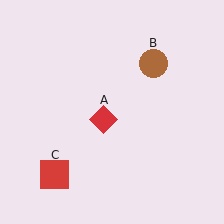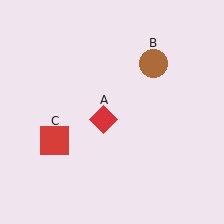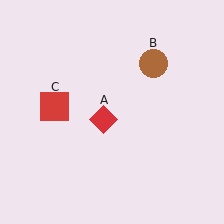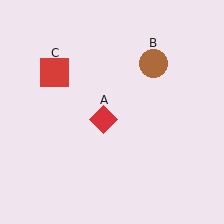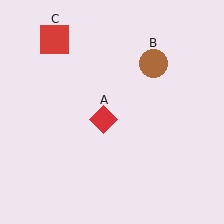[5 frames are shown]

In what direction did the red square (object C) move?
The red square (object C) moved up.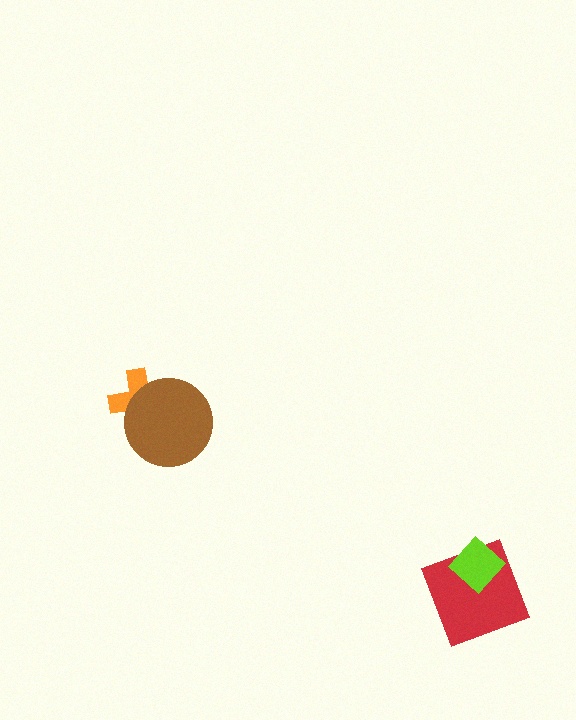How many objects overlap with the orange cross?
1 object overlaps with the orange cross.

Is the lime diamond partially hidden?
No, no other shape covers it.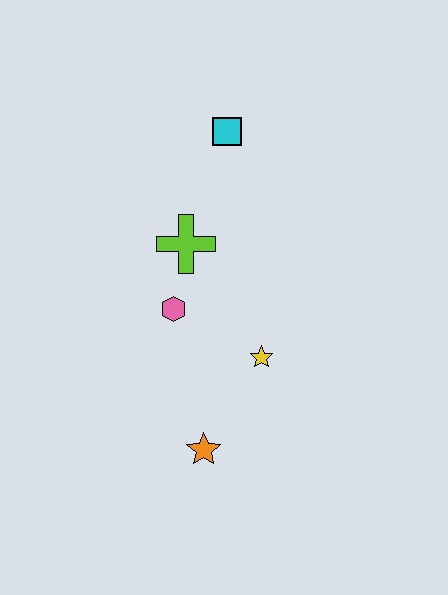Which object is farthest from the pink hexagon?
The cyan square is farthest from the pink hexagon.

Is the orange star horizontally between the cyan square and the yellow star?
No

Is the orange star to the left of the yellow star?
Yes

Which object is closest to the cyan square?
The lime cross is closest to the cyan square.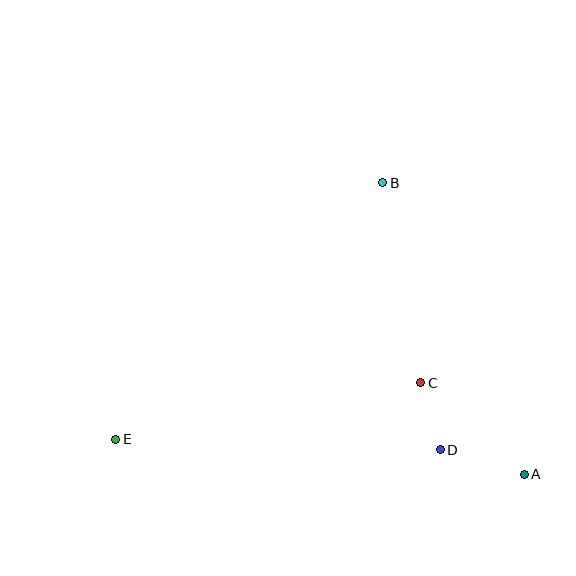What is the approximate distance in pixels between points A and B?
The distance between A and B is approximately 324 pixels.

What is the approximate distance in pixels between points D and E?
The distance between D and E is approximately 325 pixels.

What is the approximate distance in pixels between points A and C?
The distance between A and C is approximately 138 pixels.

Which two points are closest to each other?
Points C and D are closest to each other.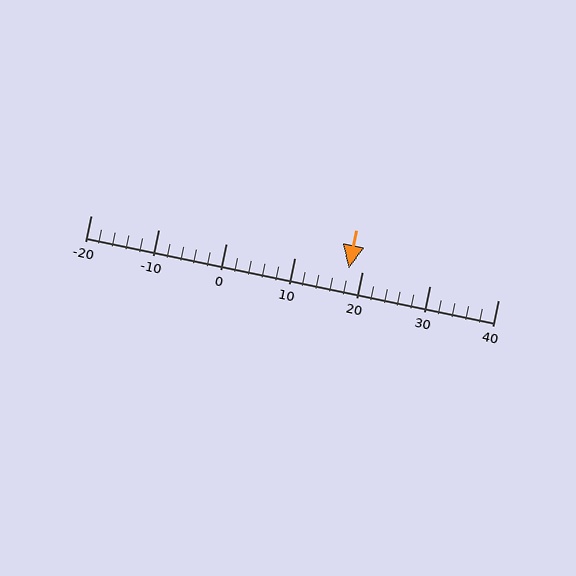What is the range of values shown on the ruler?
The ruler shows values from -20 to 40.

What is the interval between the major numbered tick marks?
The major tick marks are spaced 10 units apart.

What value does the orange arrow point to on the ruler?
The orange arrow points to approximately 18.